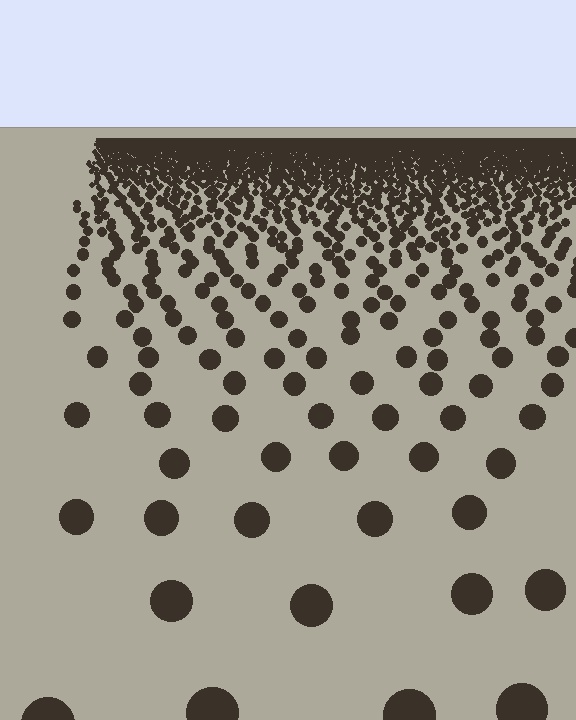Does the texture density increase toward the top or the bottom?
Density increases toward the top.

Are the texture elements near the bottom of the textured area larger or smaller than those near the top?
Larger. Near the bottom, elements are closer to the viewer and appear at a bigger on-screen size.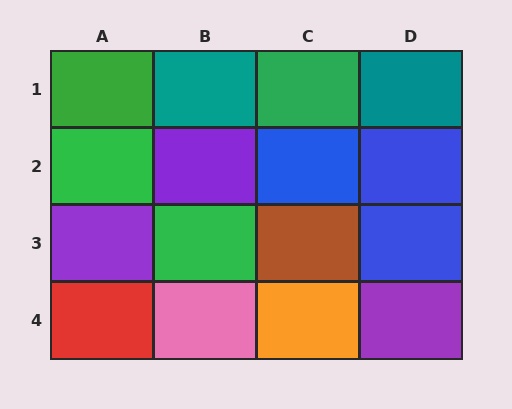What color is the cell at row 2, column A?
Green.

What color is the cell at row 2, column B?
Purple.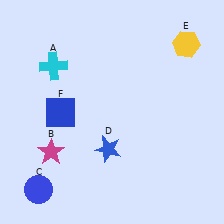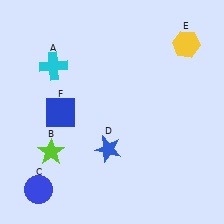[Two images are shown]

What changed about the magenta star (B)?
In Image 1, B is magenta. In Image 2, it changed to lime.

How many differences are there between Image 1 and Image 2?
There is 1 difference between the two images.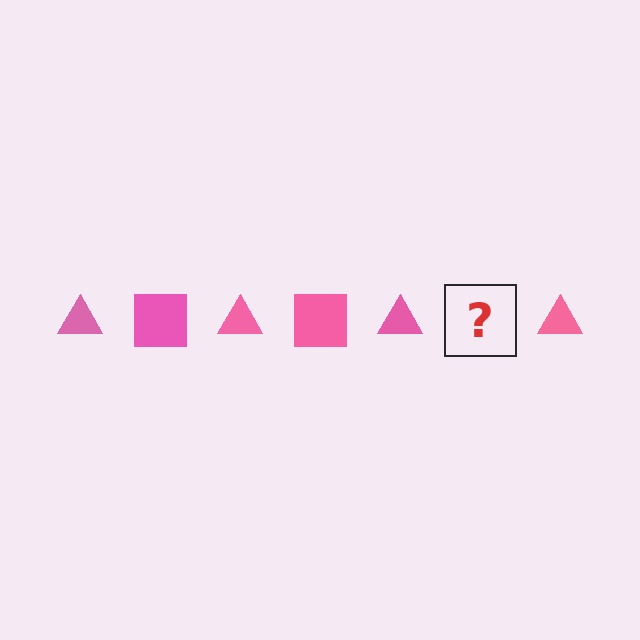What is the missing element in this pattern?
The missing element is a pink square.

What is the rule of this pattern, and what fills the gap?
The rule is that the pattern cycles through triangle, square shapes in pink. The gap should be filled with a pink square.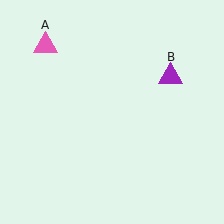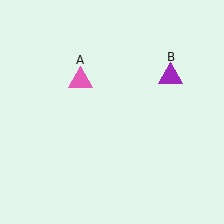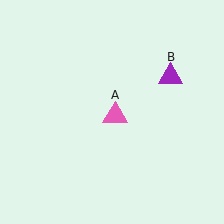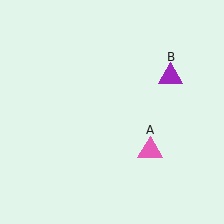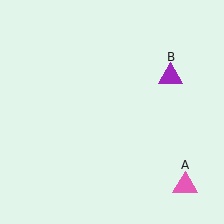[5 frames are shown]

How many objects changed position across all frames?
1 object changed position: pink triangle (object A).